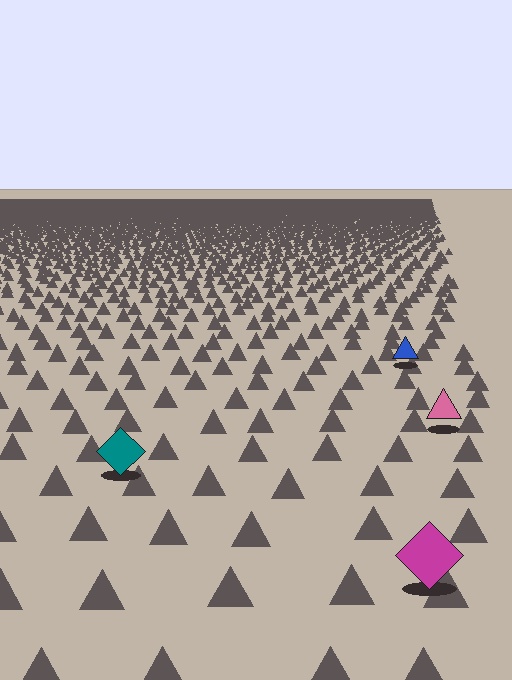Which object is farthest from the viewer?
The blue triangle is farthest from the viewer. It appears smaller and the ground texture around it is denser.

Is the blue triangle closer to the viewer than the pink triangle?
No. The pink triangle is closer — you can tell from the texture gradient: the ground texture is coarser near it.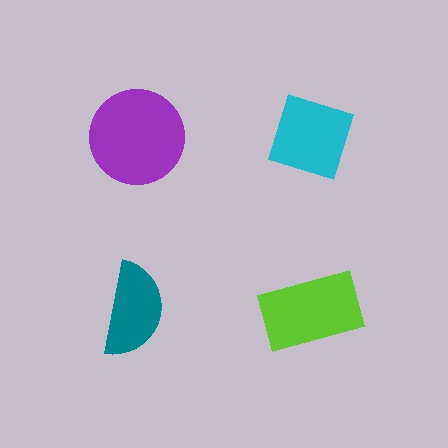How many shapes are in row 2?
2 shapes.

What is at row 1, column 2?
A cyan diamond.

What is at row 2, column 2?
A lime rectangle.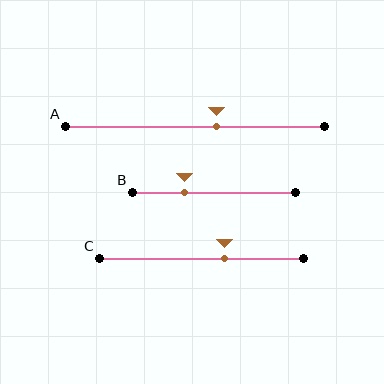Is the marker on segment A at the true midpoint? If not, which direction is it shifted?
No, the marker on segment A is shifted to the right by about 9% of the segment length.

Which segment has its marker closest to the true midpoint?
Segment A has its marker closest to the true midpoint.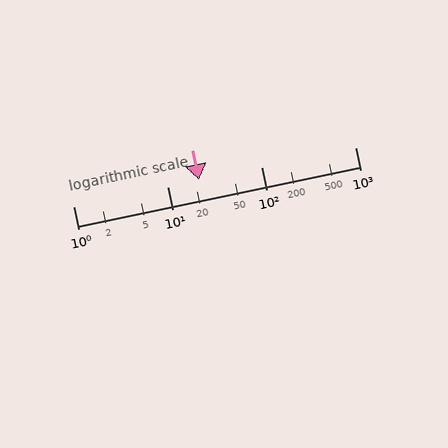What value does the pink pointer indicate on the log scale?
The pointer indicates approximately 22.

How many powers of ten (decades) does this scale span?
The scale spans 3 decades, from 1 to 1000.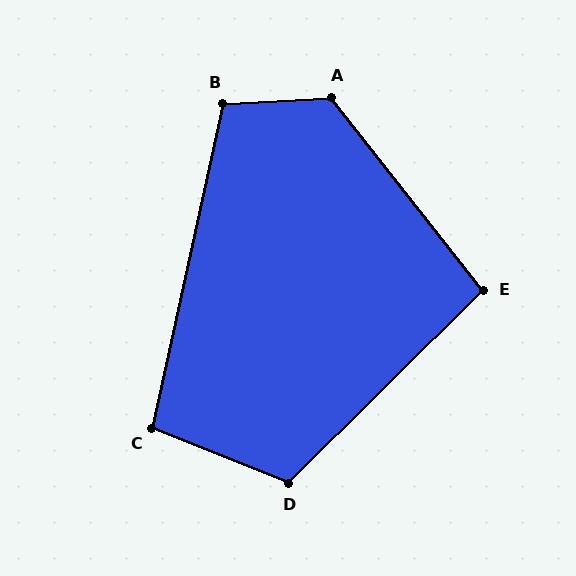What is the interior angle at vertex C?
Approximately 100 degrees (obtuse).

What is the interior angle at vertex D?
Approximately 113 degrees (obtuse).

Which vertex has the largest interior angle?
A, at approximately 125 degrees.